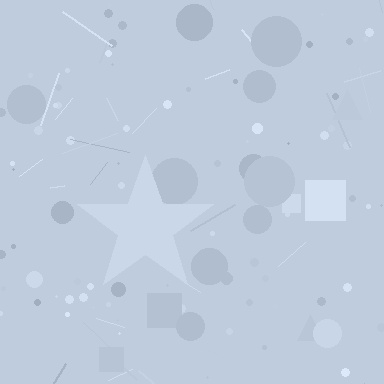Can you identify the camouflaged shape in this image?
The camouflaged shape is a star.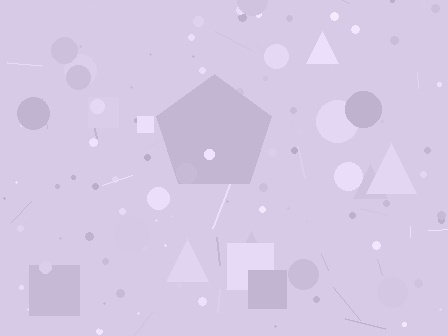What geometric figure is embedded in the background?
A pentagon is embedded in the background.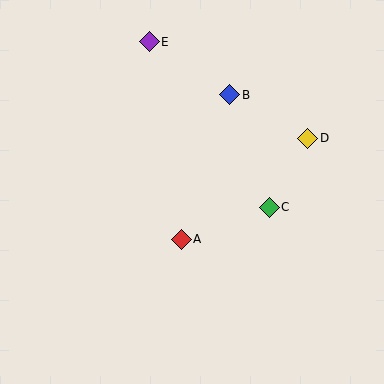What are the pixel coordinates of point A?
Point A is at (181, 239).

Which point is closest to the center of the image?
Point A at (181, 239) is closest to the center.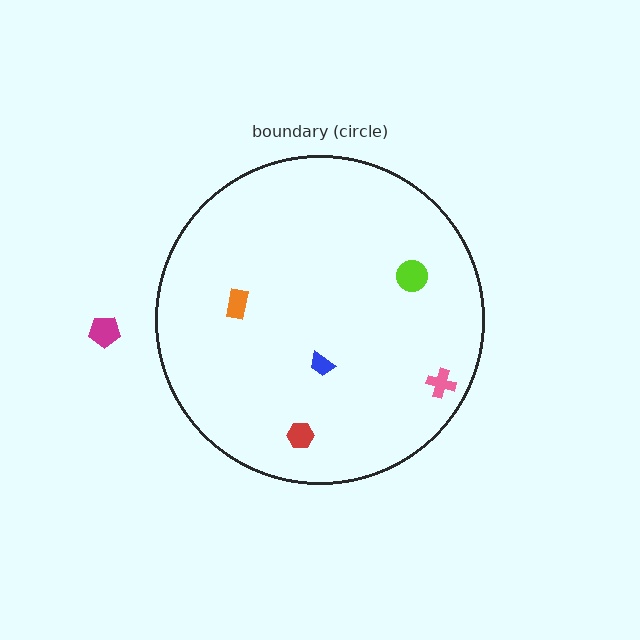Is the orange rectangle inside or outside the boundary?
Inside.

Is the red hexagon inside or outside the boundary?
Inside.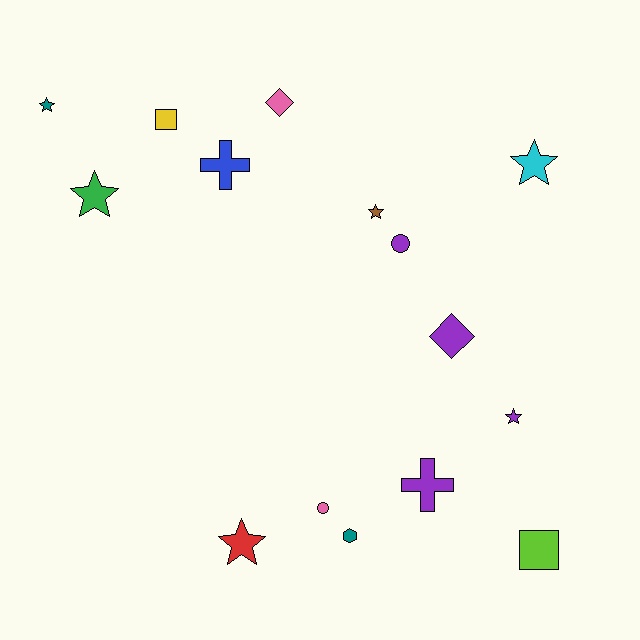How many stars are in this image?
There are 6 stars.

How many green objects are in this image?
There is 1 green object.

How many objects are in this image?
There are 15 objects.